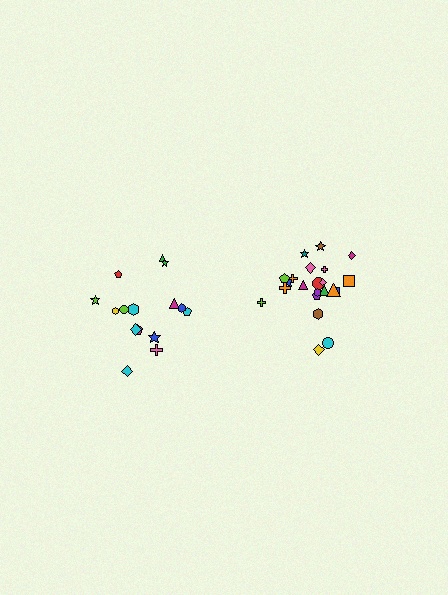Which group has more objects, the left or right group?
The right group.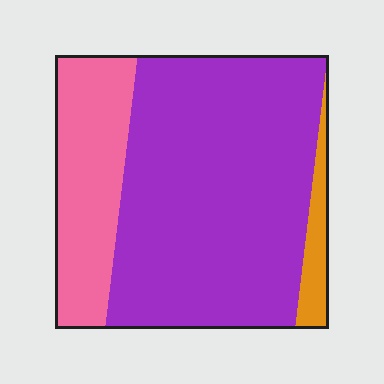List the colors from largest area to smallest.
From largest to smallest: purple, pink, orange.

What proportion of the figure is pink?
Pink takes up about one quarter (1/4) of the figure.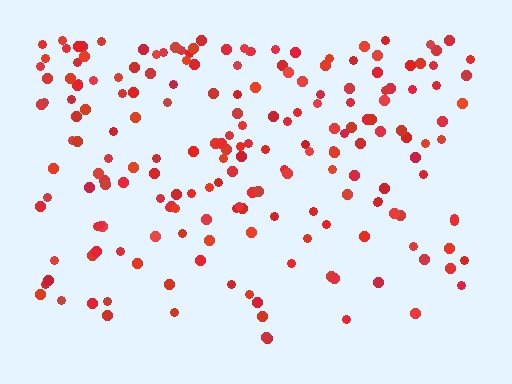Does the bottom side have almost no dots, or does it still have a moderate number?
Still a moderate number, just noticeably fewer than the top.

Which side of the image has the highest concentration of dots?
The top.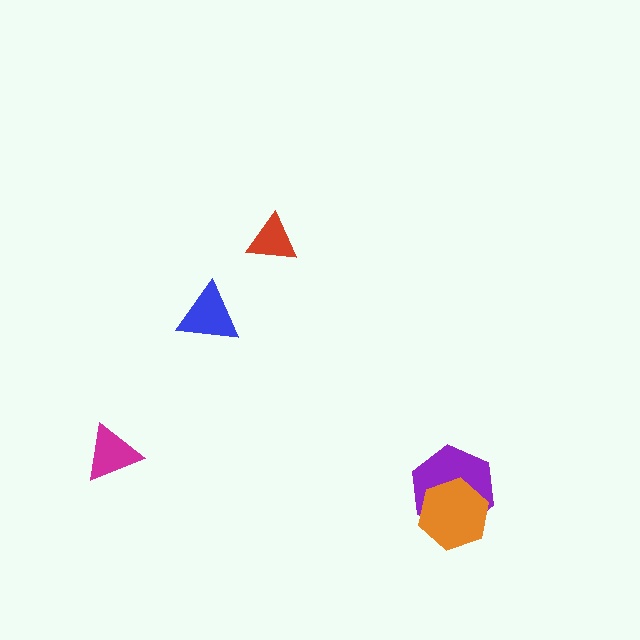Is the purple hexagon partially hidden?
Yes, it is partially covered by another shape.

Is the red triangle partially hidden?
No, no other shape covers it.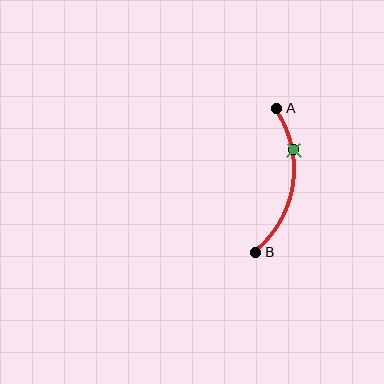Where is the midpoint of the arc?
The arc midpoint is the point on the curve farthest from the straight line joining A and B. It sits to the right of that line.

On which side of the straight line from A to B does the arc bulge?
The arc bulges to the right of the straight line connecting A and B.